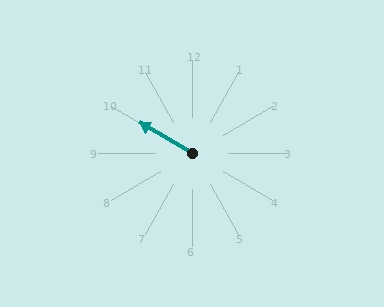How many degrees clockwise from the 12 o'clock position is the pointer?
Approximately 301 degrees.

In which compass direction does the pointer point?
Northwest.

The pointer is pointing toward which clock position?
Roughly 10 o'clock.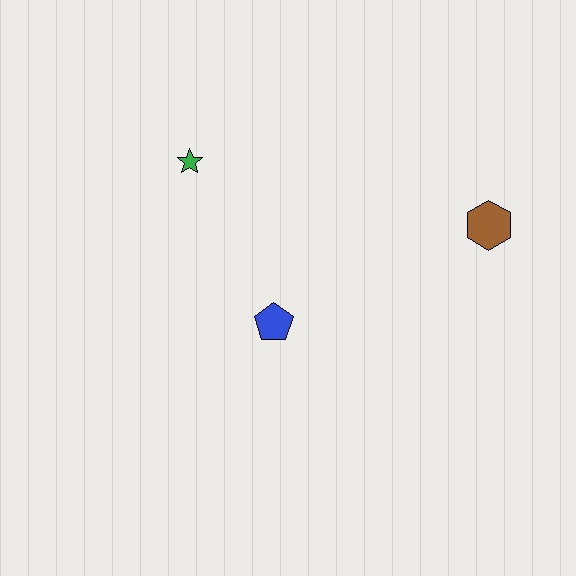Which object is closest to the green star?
The blue pentagon is closest to the green star.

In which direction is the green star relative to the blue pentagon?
The green star is above the blue pentagon.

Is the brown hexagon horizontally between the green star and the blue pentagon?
No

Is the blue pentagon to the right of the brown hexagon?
No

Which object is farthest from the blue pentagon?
The brown hexagon is farthest from the blue pentagon.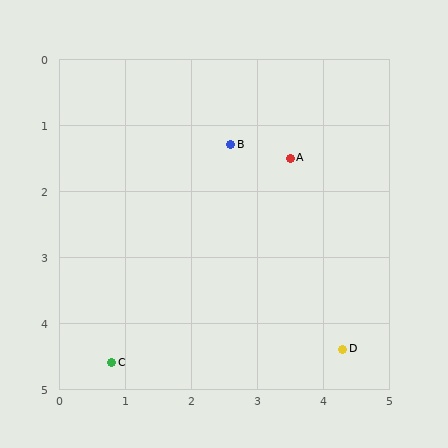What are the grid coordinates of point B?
Point B is at approximately (2.6, 1.3).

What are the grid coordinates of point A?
Point A is at approximately (3.5, 1.5).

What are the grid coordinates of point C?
Point C is at approximately (0.8, 4.6).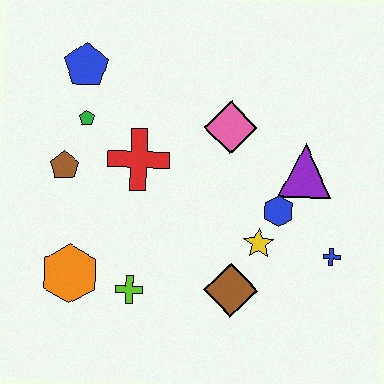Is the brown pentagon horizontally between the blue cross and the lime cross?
No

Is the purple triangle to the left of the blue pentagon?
No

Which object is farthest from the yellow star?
The blue pentagon is farthest from the yellow star.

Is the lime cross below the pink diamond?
Yes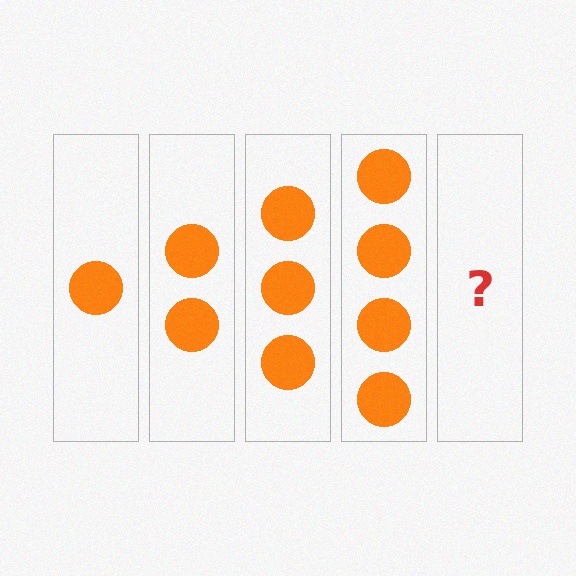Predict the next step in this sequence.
The next step is 5 circles.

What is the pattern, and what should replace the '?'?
The pattern is that each step adds one more circle. The '?' should be 5 circles.